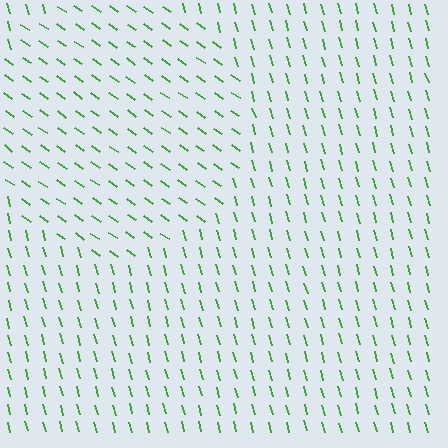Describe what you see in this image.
The image is filled with small green line segments. A circle region in the image has lines oriented differently from the surrounding lines, creating a visible texture boundary.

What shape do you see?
I see a circle.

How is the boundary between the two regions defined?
The boundary is defined purely by a change in line orientation (approximately 40 degrees difference). All lines are the same color and thickness.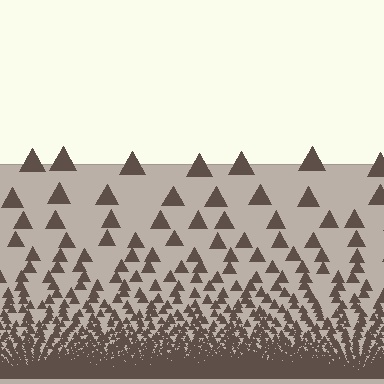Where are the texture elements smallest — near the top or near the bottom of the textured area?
Near the bottom.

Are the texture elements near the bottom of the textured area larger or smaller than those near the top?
Smaller. The gradient is inverted — elements near the bottom are smaller and denser.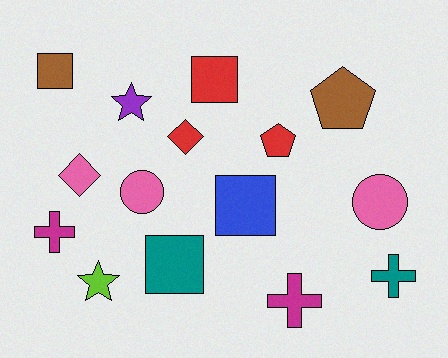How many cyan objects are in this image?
There are no cyan objects.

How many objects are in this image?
There are 15 objects.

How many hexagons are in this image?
There are no hexagons.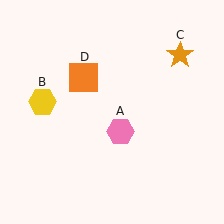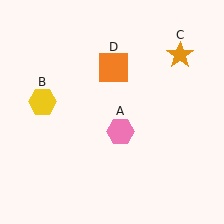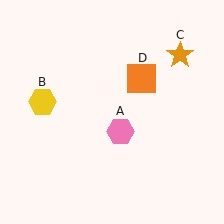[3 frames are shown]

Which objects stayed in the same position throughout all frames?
Pink hexagon (object A) and yellow hexagon (object B) and orange star (object C) remained stationary.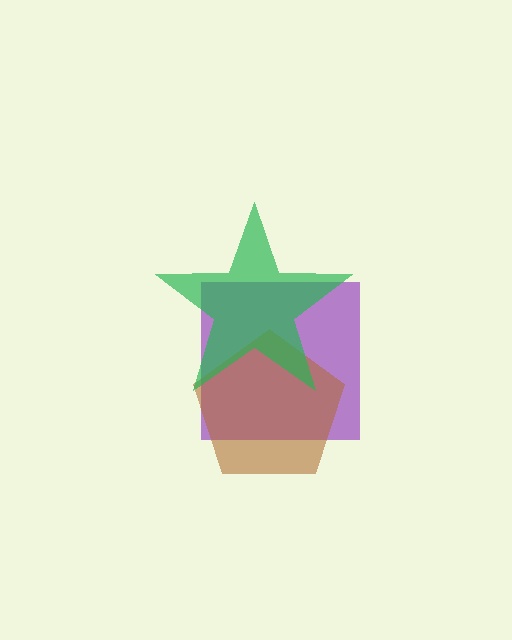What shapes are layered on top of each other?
The layered shapes are: a purple square, a brown pentagon, a green star.